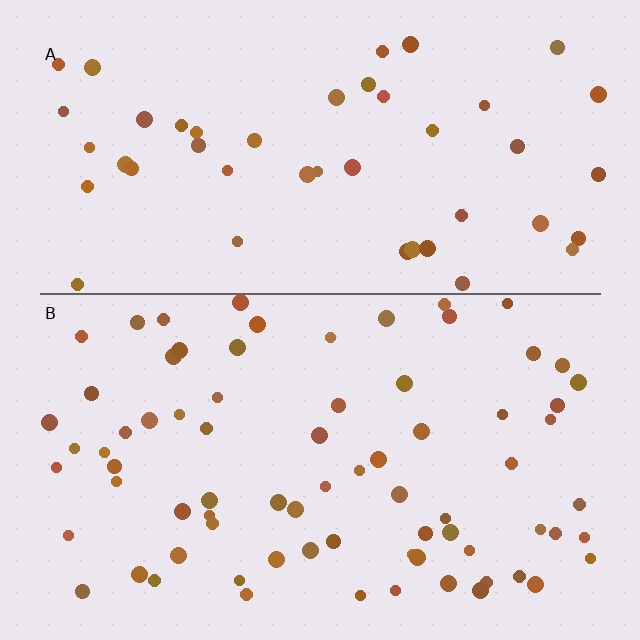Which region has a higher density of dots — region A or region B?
B (the bottom).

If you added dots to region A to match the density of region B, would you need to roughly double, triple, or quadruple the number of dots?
Approximately double.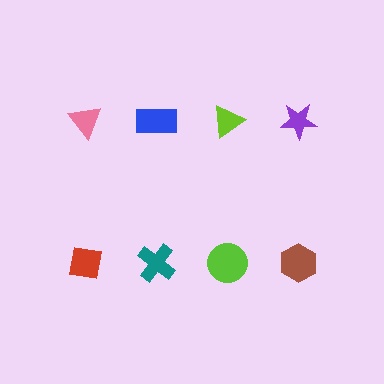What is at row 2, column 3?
A lime circle.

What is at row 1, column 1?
A pink triangle.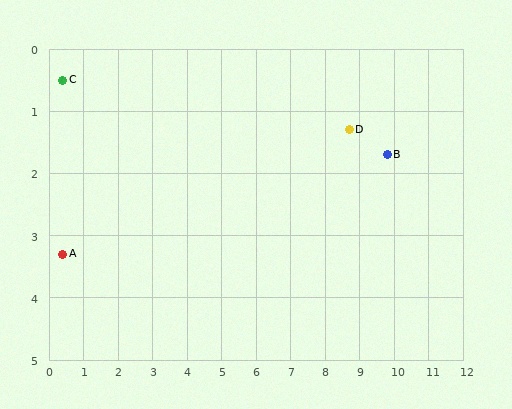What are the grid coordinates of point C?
Point C is at approximately (0.4, 0.5).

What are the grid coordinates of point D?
Point D is at approximately (8.7, 1.3).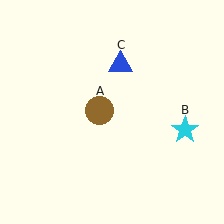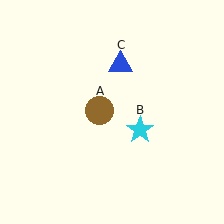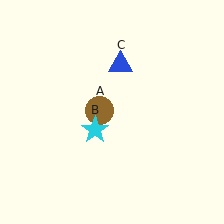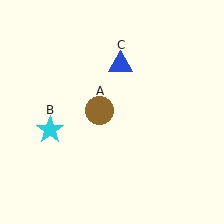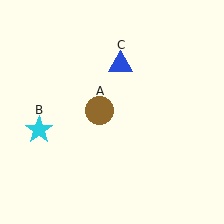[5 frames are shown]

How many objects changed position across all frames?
1 object changed position: cyan star (object B).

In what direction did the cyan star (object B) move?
The cyan star (object B) moved left.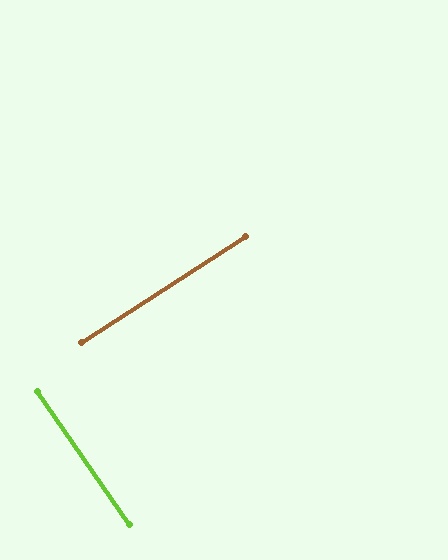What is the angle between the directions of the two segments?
Approximately 88 degrees.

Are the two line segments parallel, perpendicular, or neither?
Perpendicular — they meet at approximately 88°.